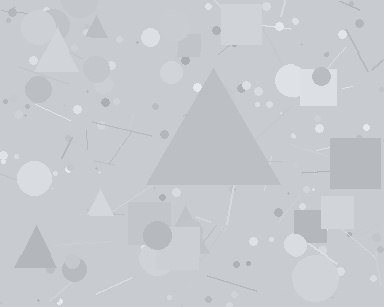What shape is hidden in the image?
A triangle is hidden in the image.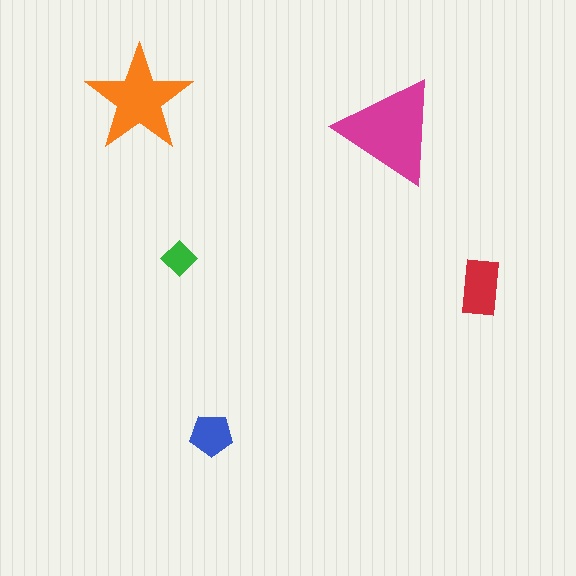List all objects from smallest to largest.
The green diamond, the blue pentagon, the red rectangle, the orange star, the magenta triangle.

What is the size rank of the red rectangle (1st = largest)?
3rd.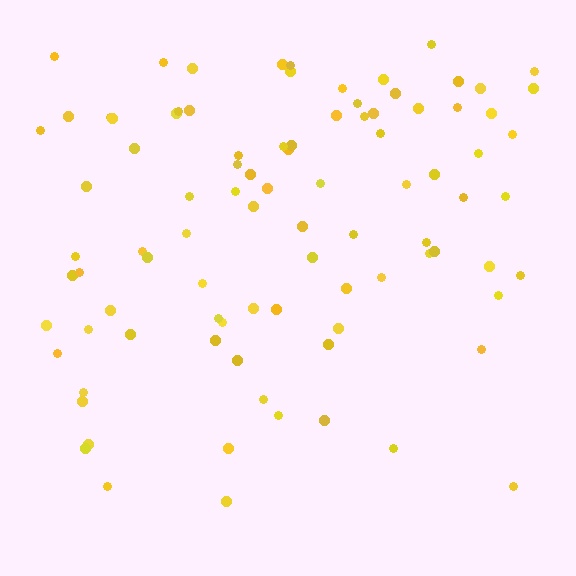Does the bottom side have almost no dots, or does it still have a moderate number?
Still a moderate number, just noticeably fewer than the top.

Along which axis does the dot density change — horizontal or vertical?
Vertical.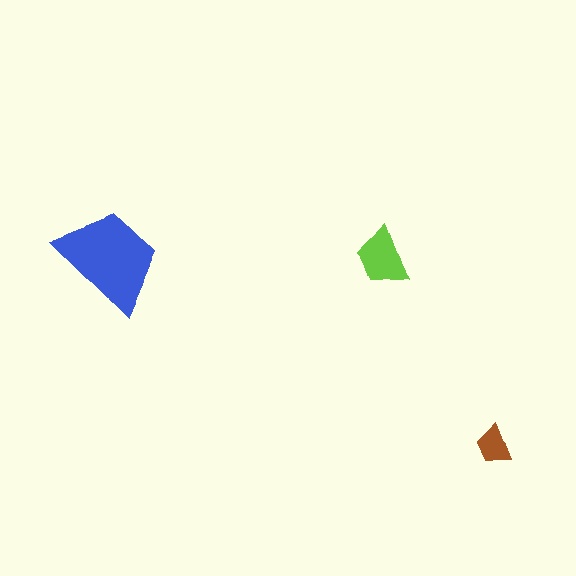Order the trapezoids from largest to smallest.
the blue one, the lime one, the brown one.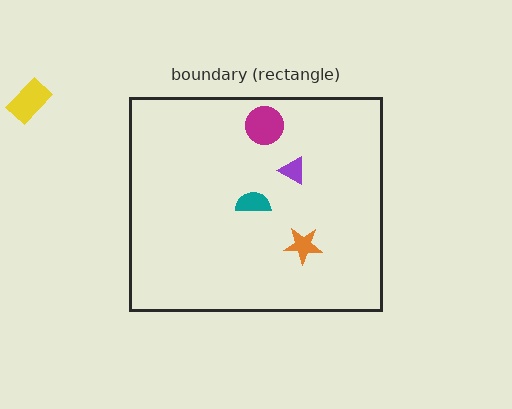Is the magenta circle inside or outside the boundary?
Inside.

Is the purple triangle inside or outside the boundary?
Inside.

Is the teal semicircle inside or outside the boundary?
Inside.